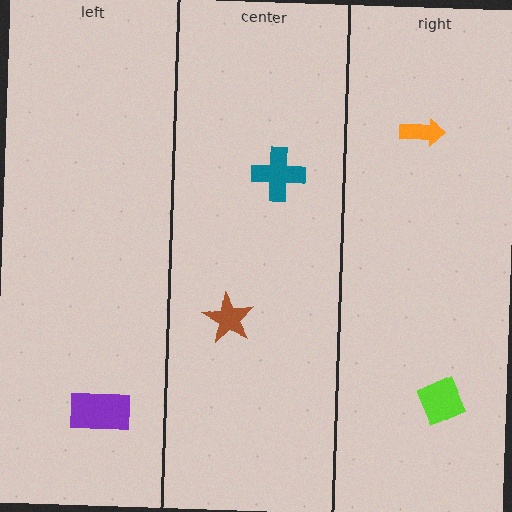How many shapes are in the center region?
2.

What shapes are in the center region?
The teal cross, the brown star.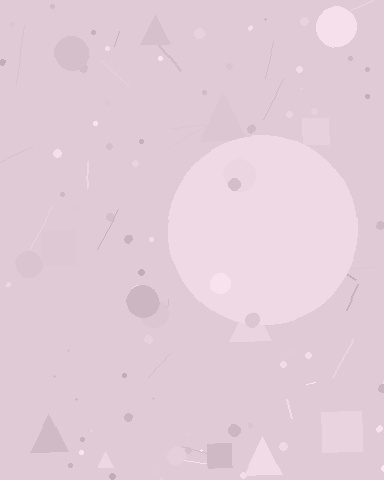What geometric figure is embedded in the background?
A circle is embedded in the background.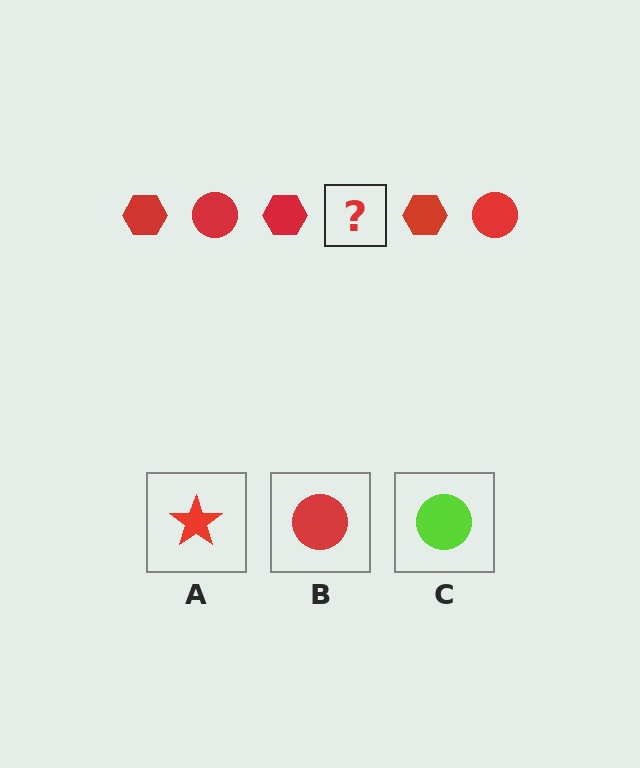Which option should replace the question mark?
Option B.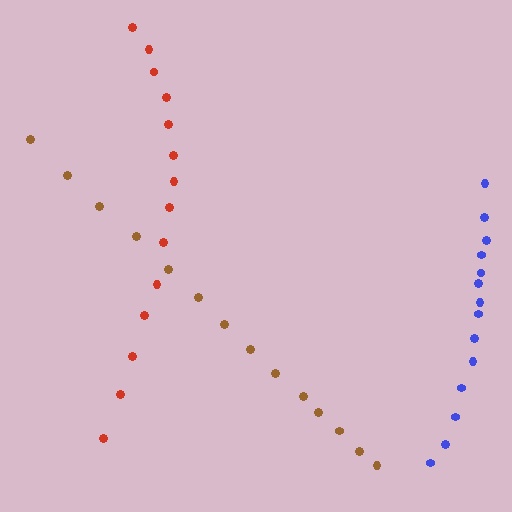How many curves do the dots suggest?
There are 3 distinct paths.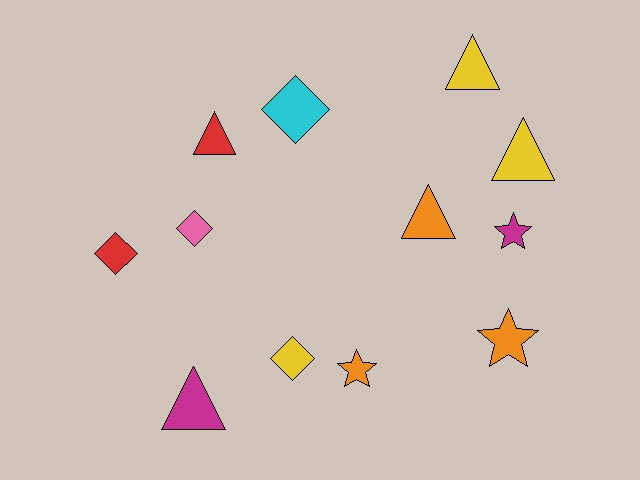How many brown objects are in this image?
There are no brown objects.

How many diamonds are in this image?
There are 4 diamonds.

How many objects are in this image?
There are 12 objects.